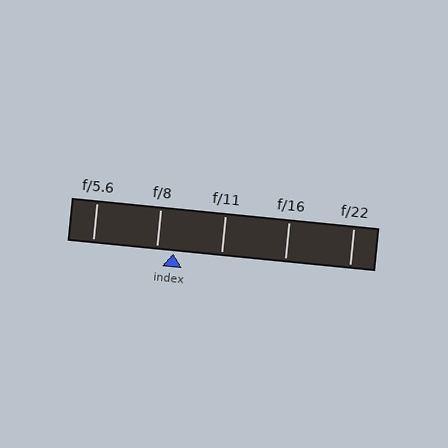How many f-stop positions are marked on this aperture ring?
There are 5 f-stop positions marked.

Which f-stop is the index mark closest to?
The index mark is closest to f/8.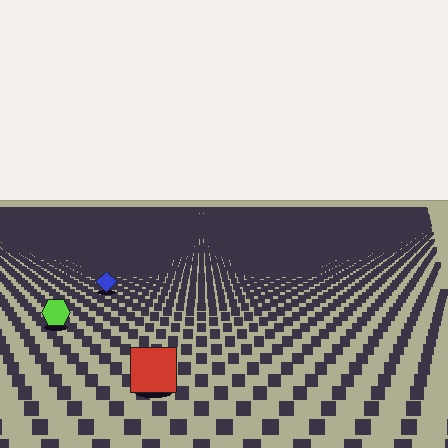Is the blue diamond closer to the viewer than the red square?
No. The red square is closer — you can tell from the texture gradient: the ground texture is coarser near it.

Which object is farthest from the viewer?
The blue diamond is farthest from the viewer. It appears smaller and the ground texture around it is denser.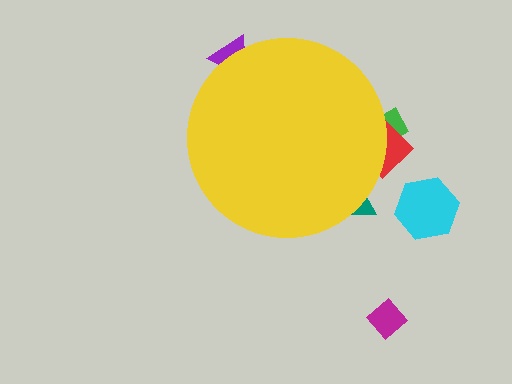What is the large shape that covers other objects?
A yellow circle.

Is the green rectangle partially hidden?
Yes, the green rectangle is partially hidden behind the yellow circle.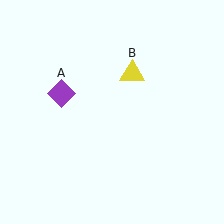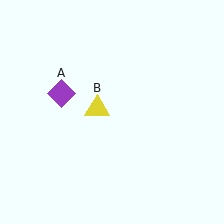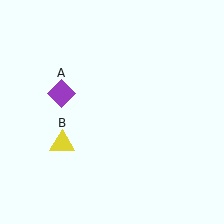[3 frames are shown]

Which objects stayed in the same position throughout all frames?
Purple diamond (object A) remained stationary.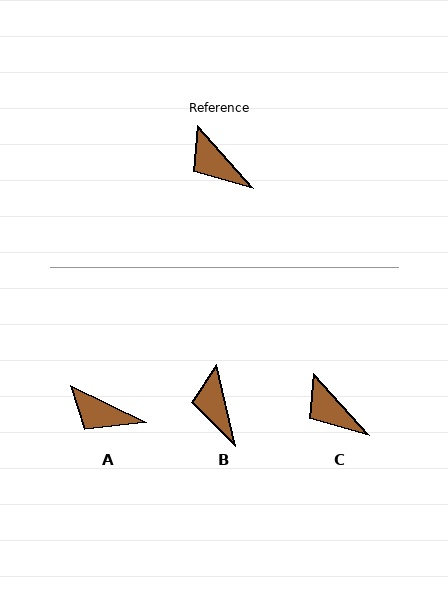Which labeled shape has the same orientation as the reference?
C.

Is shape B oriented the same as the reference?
No, it is off by about 29 degrees.